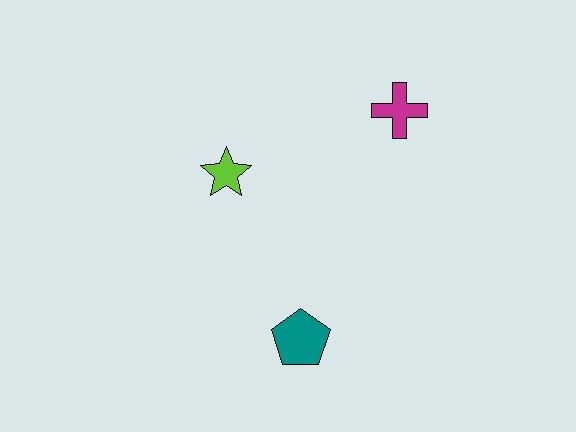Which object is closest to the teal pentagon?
The lime star is closest to the teal pentagon.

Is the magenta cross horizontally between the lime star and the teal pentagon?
No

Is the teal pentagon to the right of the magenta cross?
No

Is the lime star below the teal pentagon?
No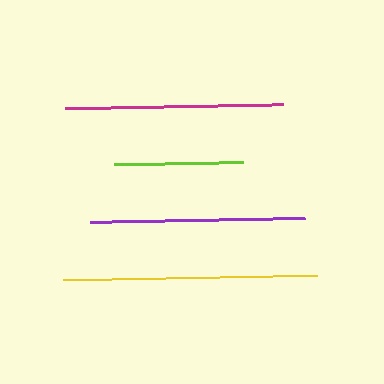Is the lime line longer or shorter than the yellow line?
The yellow line is longer than the lime line.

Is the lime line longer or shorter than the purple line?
The purple line is longer than the lime line.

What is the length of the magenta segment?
The magenta segment is approximately 218 pixels long.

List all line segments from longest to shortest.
From longest to shortest: yellow, magenta, purple, lime.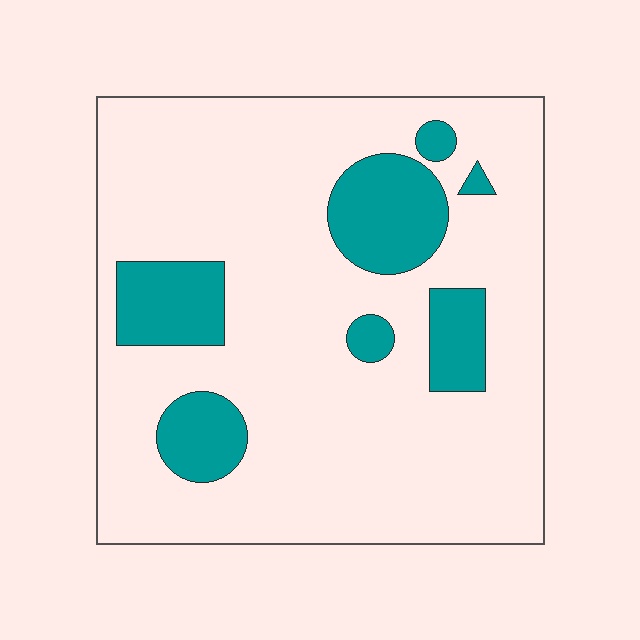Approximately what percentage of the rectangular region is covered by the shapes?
Approximately 20%.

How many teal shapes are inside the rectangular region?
7.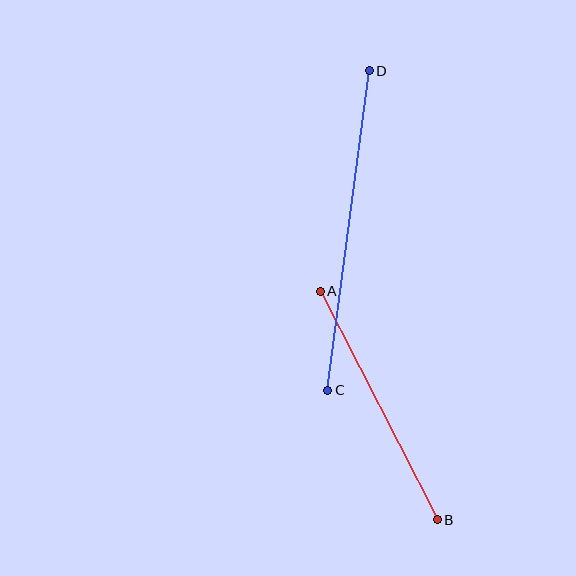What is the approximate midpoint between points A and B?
The midpoint is at approximately (379, 406) pixels.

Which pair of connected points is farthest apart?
Points C and D are farthest apart.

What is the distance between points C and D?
The distance is approximately 322 pixels.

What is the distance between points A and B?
The distance is approximately 256 pixels.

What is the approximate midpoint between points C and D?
The midpoint is at approximately (349, 230) pixels.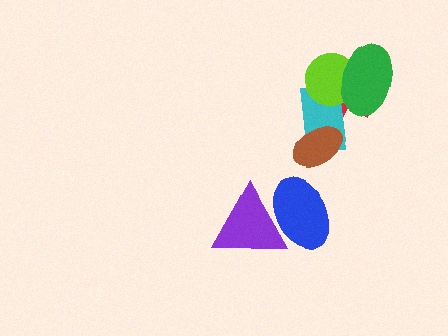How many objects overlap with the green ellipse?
3 objects overlap with the green ellipse.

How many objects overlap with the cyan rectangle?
4 objects overlap with the cyan rectangle.